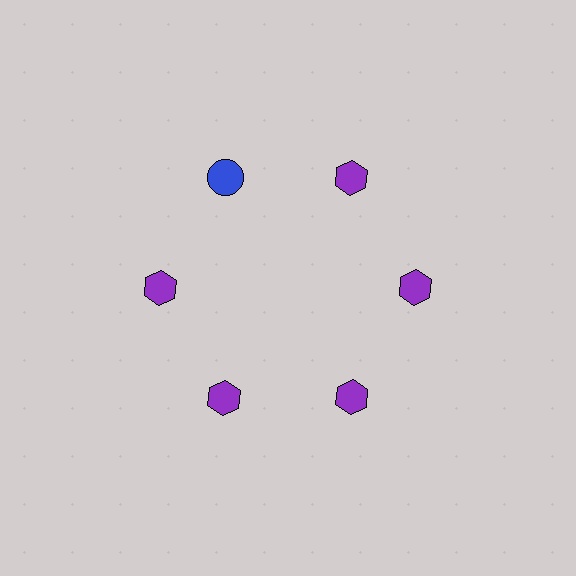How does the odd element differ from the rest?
It differs in both color (blue instead of purple) and shape (circle instead of hexagon).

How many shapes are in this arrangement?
There are 6 shapes arranged in a ring pattern.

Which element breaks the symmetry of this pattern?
The blue circle at roughly the 11 o'clock position breaks the symmetry. All other shapes are purple hexagons.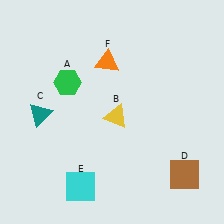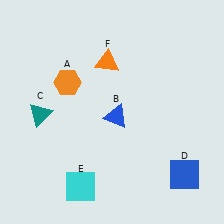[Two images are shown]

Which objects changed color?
A changed from green to orange. B changed from yellow to blue. D changed from brown to blue.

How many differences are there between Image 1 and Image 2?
There are 3 differences between the two images.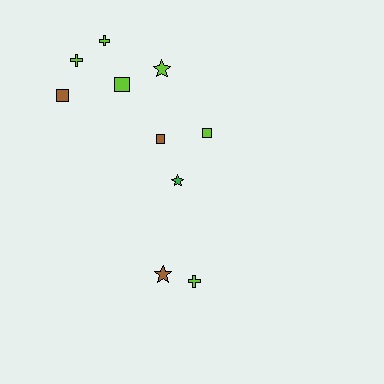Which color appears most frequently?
Lime, with 6 objects.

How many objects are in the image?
There are 10 objects.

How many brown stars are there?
There is 1 brown star.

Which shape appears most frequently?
Square, with 4 objects.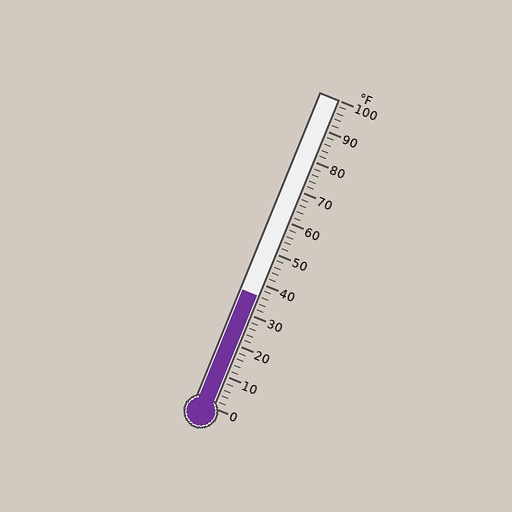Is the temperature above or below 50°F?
The temperature is below 50°F.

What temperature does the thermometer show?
The thermometer shows approximately 36°F.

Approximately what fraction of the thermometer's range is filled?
The thermometer is filled to approximately 35% of its range.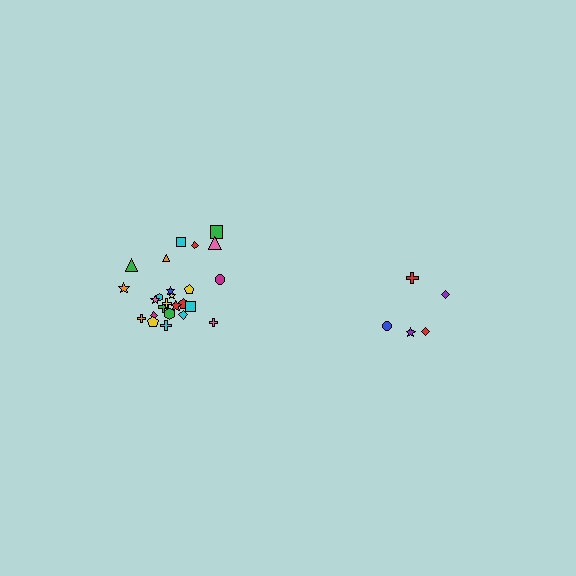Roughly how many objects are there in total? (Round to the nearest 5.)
Roughly 30 objects in total.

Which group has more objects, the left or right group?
The left group.